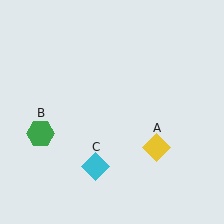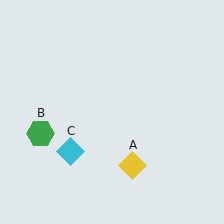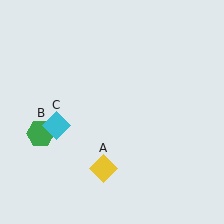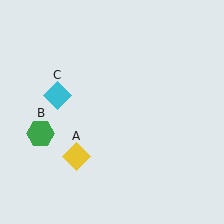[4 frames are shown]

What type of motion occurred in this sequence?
The yellow diamond (object A), cyan diamond (object C) rotated clockwise around the center of the scene.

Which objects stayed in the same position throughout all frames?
Green hexagon (object B) remained stationary.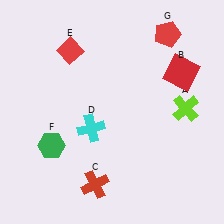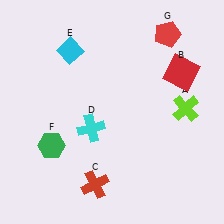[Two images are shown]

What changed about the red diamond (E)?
In Image 1, E is red. In Image 2, it changed to cyan.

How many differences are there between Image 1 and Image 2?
There is 1 difference between the two images.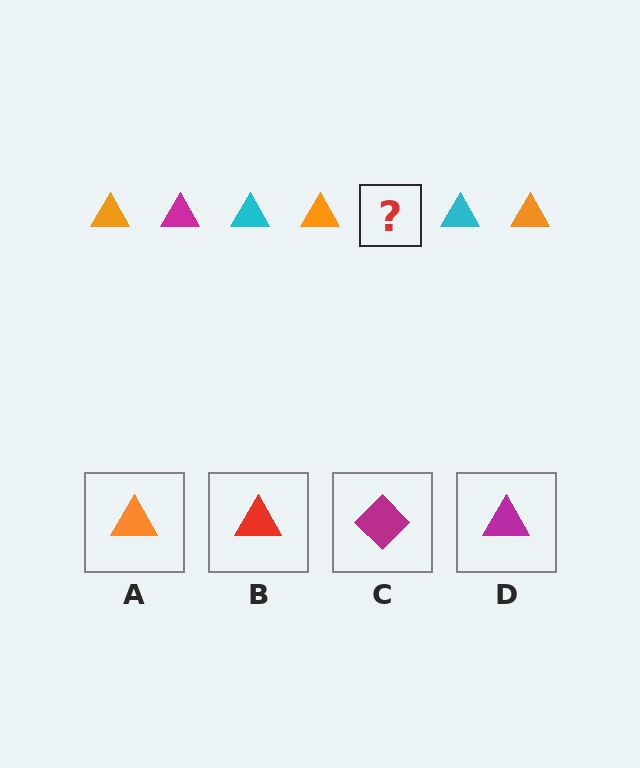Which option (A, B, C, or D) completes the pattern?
D.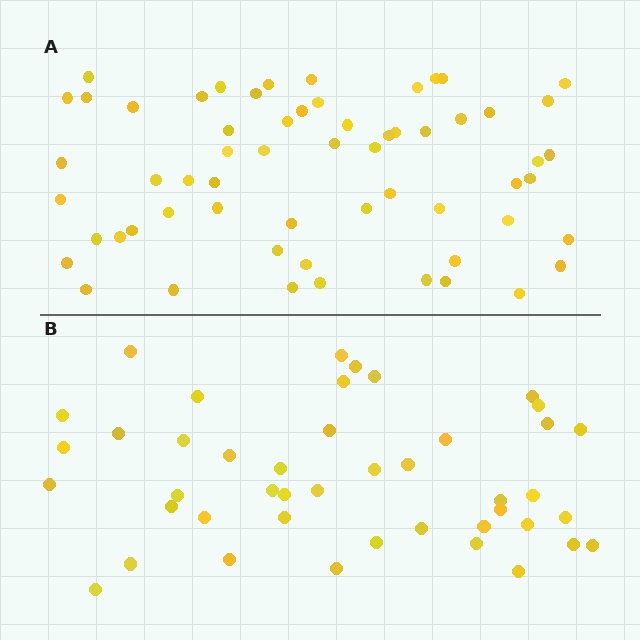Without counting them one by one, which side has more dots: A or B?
Region A (the top region) has more dots.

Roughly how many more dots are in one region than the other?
Region A has approximately 15 more dots than region B.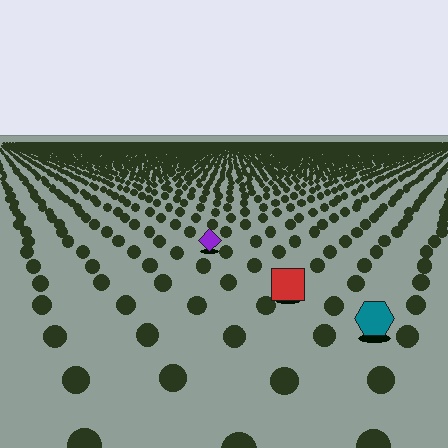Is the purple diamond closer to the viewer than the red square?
No. The red square is closer — you can tell from the texture gradient: the ground texture is coarser near it.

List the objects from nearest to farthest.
From nearest to farthest: the teal hexagon, the red square, the purple diamond.